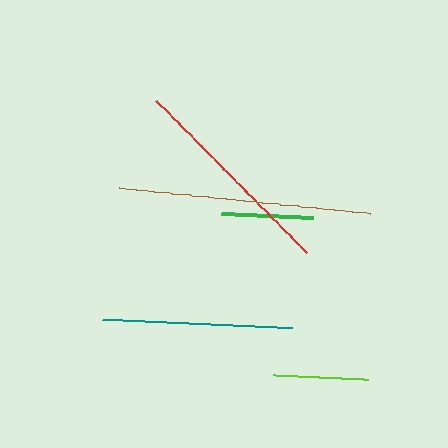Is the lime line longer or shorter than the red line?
The red line is longer than the lime line.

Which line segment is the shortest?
The green line is the shortest at approximately 91 pixels.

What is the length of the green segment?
The green segment is approximately 91 pixels long.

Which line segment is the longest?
The brown line is the longest at approximately 252 pixels.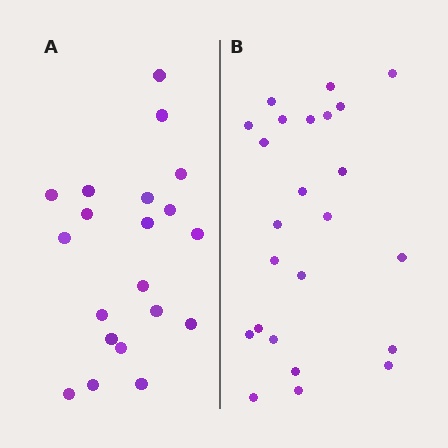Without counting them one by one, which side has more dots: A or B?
Region B (the right region) has more dots.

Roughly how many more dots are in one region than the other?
Region B has about 4 more dots than region A.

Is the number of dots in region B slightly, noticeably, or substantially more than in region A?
Region B has only slightly more — the two regions are fairly close. The ratio is roughly 1.2 to 1.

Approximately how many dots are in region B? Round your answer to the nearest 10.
About 20 dots. (The exact count is 24, which rounds to 20.)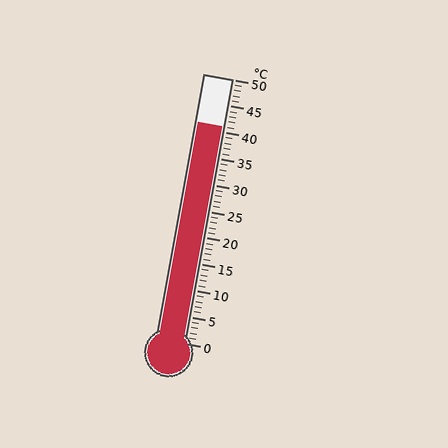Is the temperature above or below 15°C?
The temperature is above 15°C.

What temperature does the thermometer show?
The thermometer shows approximately 41°C.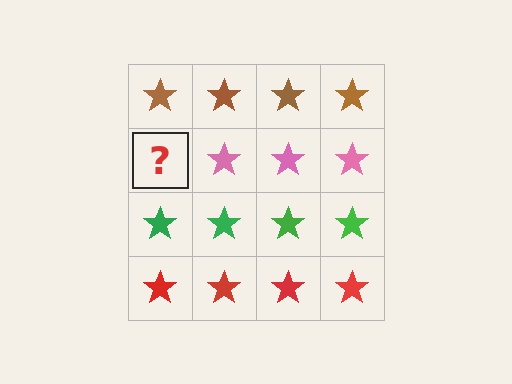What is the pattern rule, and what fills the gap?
The rule is that each row has a consistent color. The gap should be filled with a pink star.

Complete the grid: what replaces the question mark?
The question mark should be replaced with a pink star.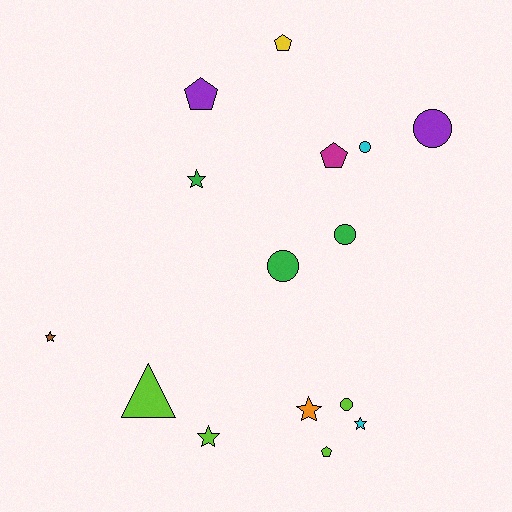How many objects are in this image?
There are 15 objects.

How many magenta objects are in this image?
There is 1 magenta object.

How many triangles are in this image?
There is 1 triangle.